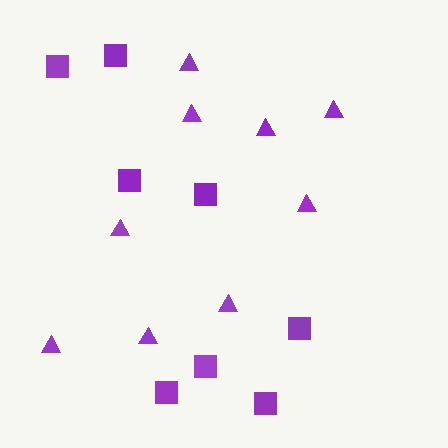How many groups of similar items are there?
There are 2 groups: one group of squares (8) and one group of triangles (9).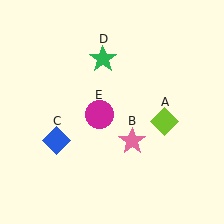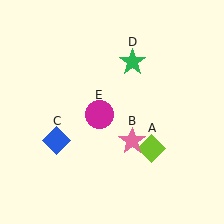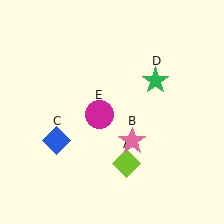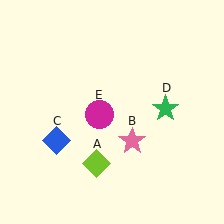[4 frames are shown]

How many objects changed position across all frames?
2 objects changed position: lime diamond (object A), green star (object D).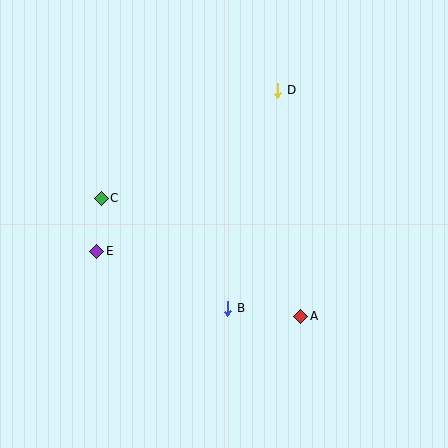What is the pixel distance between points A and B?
The distance between A and B is 74 pixels.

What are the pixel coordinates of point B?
Point B is at (228, 308).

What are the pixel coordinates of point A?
Point A is at (301, 316).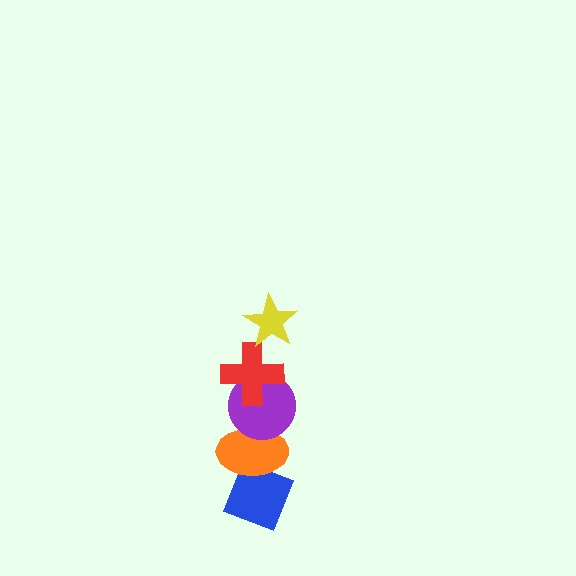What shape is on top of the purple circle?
The red cross is on top of the purple circle.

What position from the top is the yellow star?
The yellow star is 1st from the top.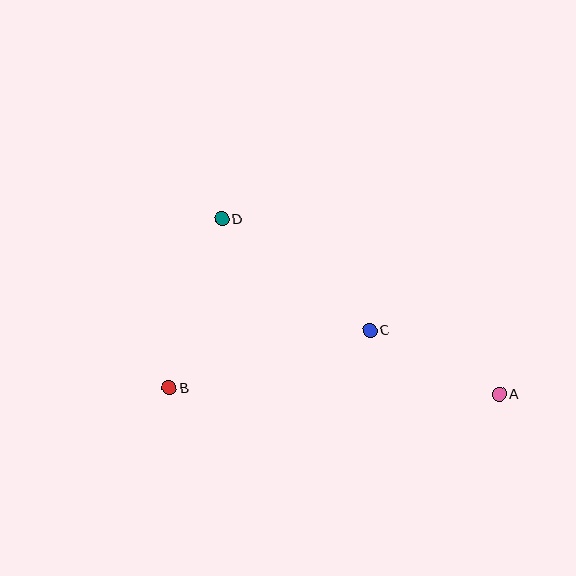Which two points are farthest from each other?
Points A and B are farthest from each other.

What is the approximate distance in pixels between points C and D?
The distance between C and D is approximately 185 pixels.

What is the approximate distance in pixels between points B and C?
The distance between B and C is approximately 209 pixels.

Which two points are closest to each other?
Points A and C are closest to each other.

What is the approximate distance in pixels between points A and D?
The distance between A and D is approximately 328 pixels.